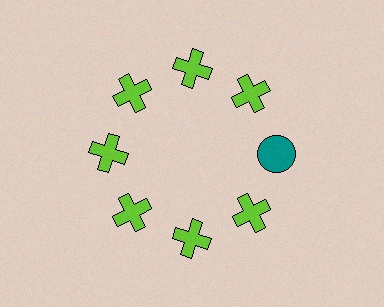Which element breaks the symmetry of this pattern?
The teal circle at roughly the 3 o'clock position breaks the symmetry. All other shapes are lime crosses.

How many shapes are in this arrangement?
There are 8 shapes arranged in a ring pattern.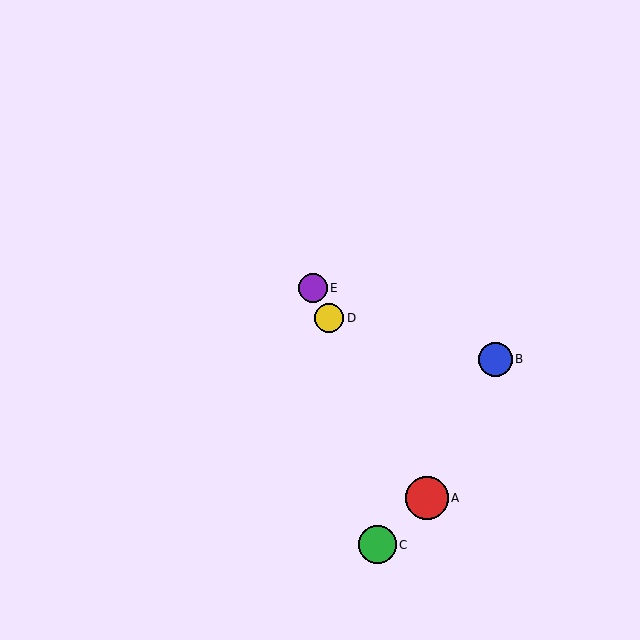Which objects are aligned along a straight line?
Objects A, D, E are aligned along a straight line.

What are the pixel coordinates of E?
Object E is at (313, 288).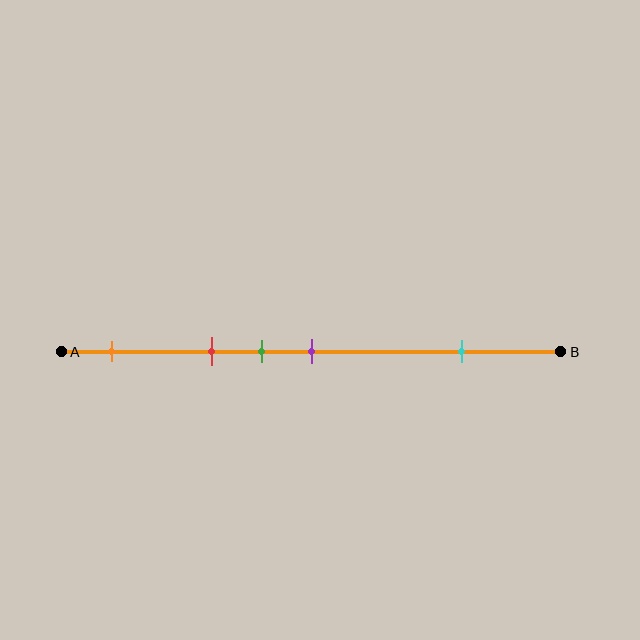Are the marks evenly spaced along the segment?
No, the marks are not evenly spaced.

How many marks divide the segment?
There are 5 marks dividing the segment.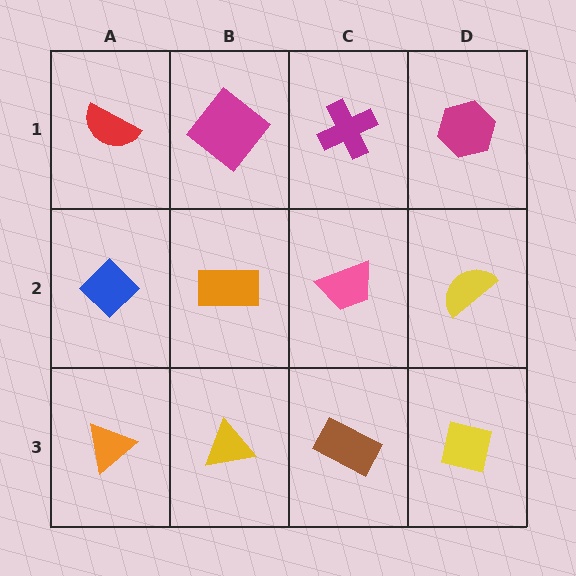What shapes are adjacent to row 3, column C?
A pink trapezoid (row 2, column C), a yellow triangle (row 3, column B), a yellow square (row 3, column D).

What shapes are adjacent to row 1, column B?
An orange rectangle (row 2, column B), a red semicircle (row 1, column A), a magenta cross (row 1, column C).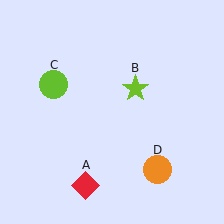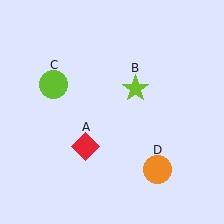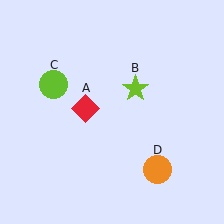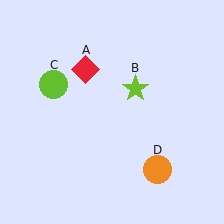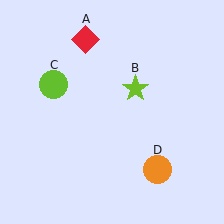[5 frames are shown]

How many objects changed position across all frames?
1 object changed position: red diamond (object A).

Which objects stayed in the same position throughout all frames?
Lime star (object B) and lime circle (object C) and orange circle (object D) remained stationary.